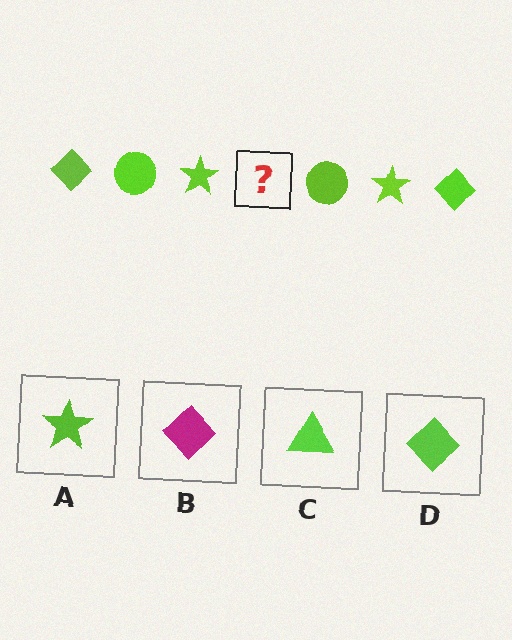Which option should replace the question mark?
Option D.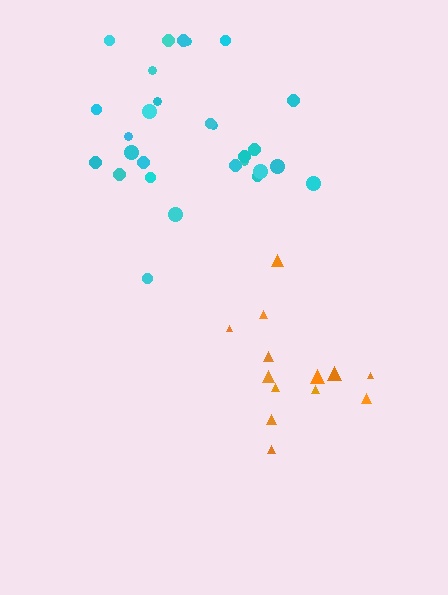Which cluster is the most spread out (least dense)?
Orange.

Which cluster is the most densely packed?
Cyan.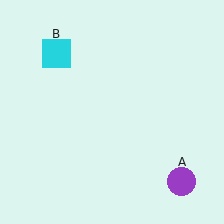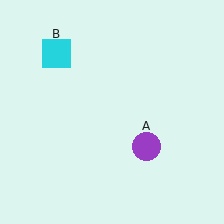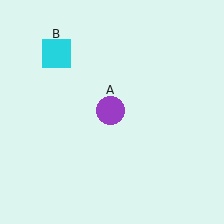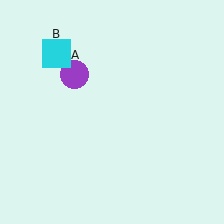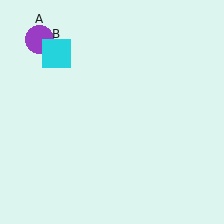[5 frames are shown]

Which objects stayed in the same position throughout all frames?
Cyan square (object B) remained stationary.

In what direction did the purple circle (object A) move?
The purple circle (object A) moved up and to the left.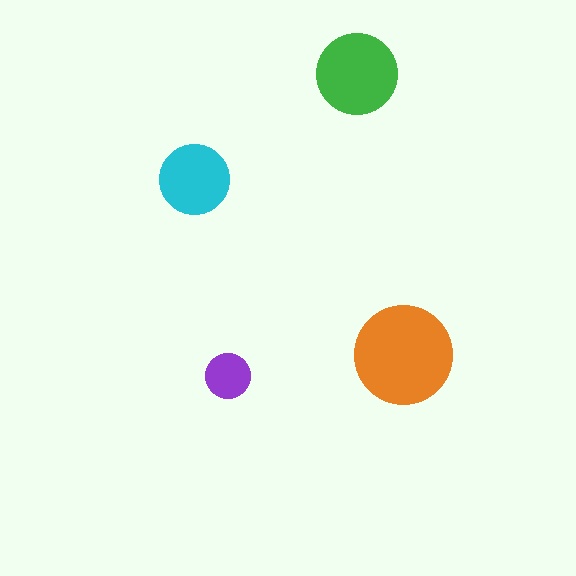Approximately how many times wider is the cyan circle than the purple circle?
About 1.5 times wider.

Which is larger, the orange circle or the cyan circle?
The orange one.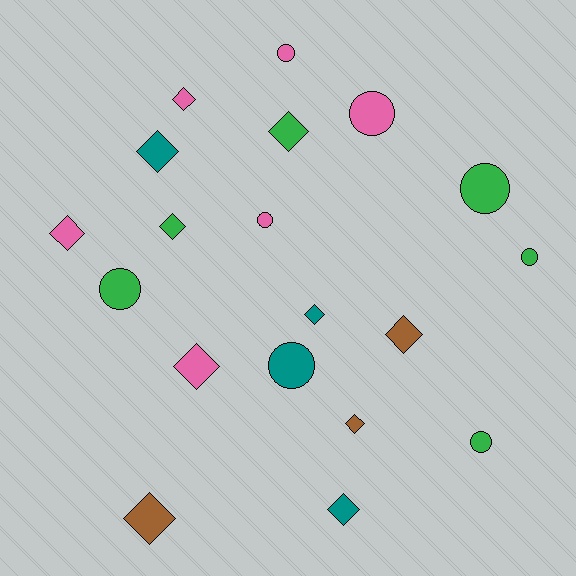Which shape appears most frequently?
Diamond, with 11 objects.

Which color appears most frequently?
Green, with 6 objects.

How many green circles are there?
There are 4 green circles.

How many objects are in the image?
There are 19 objects.